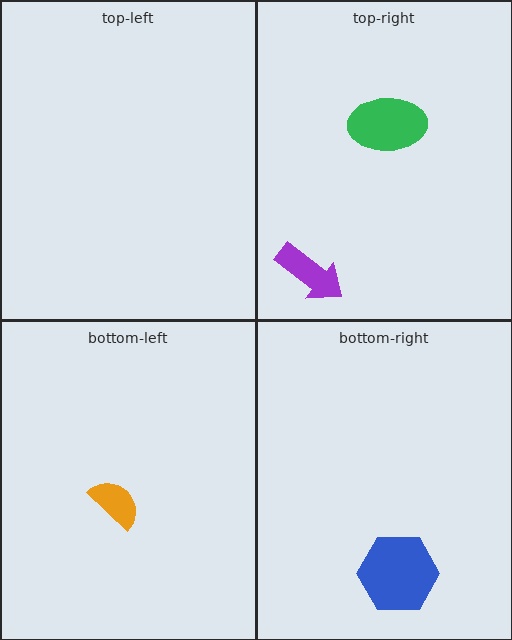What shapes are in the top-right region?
The purple arrow, the green ellipse.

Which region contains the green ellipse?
The top-right region.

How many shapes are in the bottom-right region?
1.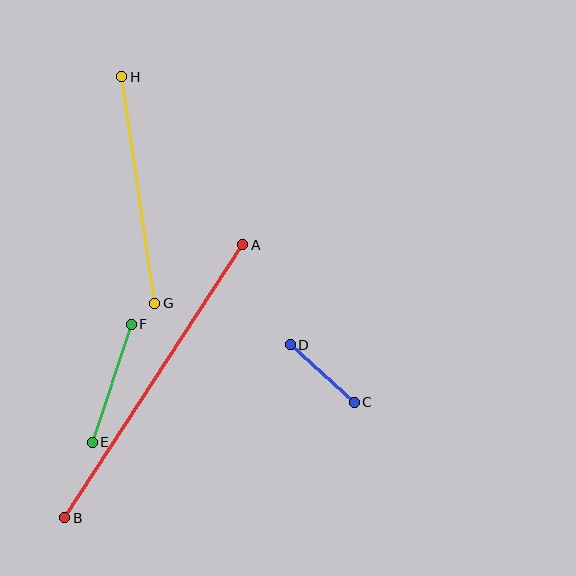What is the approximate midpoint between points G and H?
The midpoint is at approximately (138, 190) pixels.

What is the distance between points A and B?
The distance is approximately 326 pixels.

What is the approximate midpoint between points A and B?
The midpoint is at approximately (154, 381) pixels.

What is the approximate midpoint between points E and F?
The midpoint is at approximately (112, 383) pixels.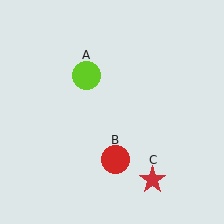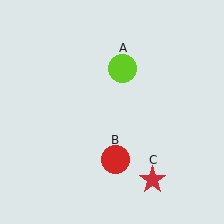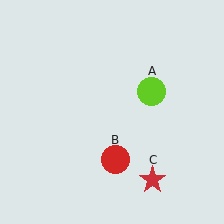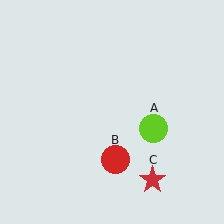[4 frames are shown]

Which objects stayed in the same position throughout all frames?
Red circle (object B) and red star (object C) remained stationary.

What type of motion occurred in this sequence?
The lime circle (object A) rotated clockwise around the center of the scene.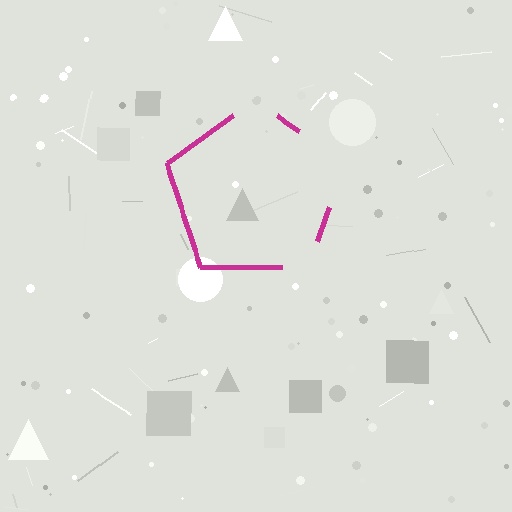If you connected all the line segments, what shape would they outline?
They would outline a pentagon.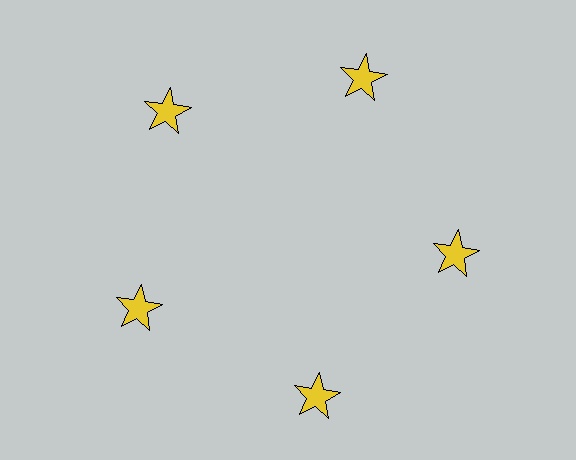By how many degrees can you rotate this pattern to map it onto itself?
The pattern maps onto itself every 72 degrees of rotation.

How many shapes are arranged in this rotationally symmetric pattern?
There are 5 shapes, arranged in 5 groups of 1.